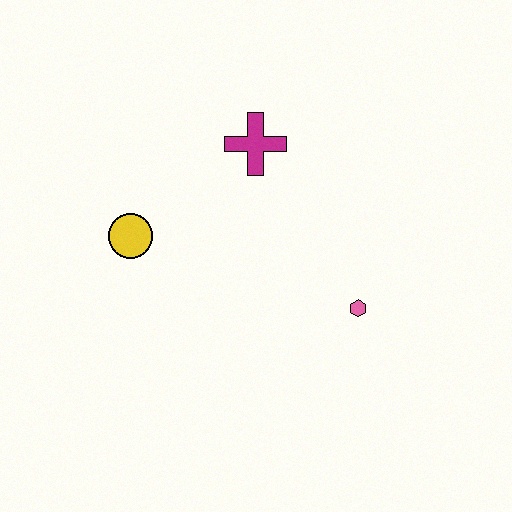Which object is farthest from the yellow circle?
The pink hexagon is farthest from the yellow circle.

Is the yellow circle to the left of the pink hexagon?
Yes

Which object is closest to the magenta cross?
The yellow circle is closest to the magenta cross.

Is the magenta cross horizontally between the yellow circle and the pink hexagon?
Yes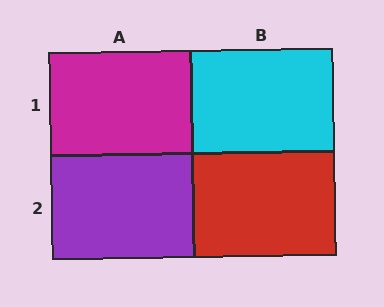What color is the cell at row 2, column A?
Purple.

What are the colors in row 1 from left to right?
Magenta, cyan.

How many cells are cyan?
1 cell is cyan.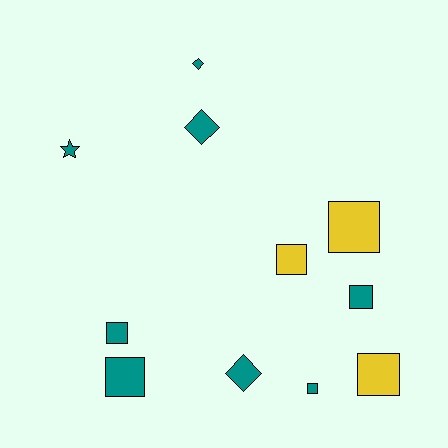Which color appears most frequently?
Teal, with 8 objects.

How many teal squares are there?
There are 4 teal squares.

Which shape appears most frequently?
Square, with 7 objects.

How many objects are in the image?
There are 11 objects.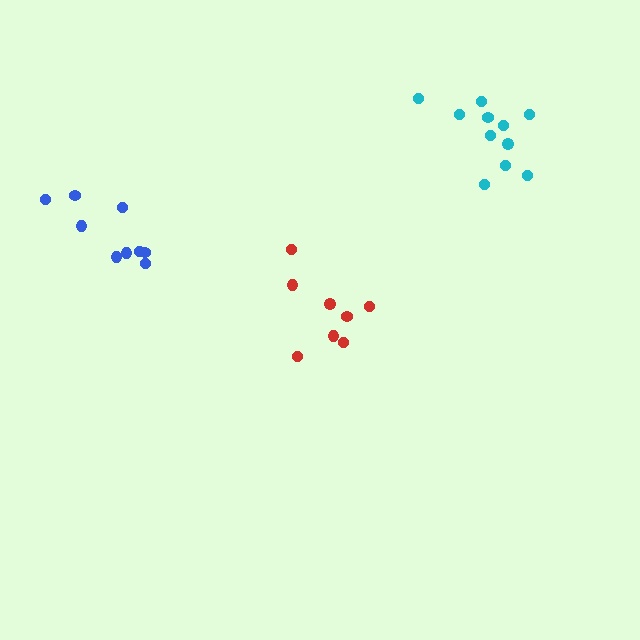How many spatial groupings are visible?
There are 3 spatial groupings.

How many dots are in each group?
Group 1: 9 dots, Group 2: 11 dots, Group 3: 8 dots (28 total).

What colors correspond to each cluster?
The clusters are colored: blue, cyan, red.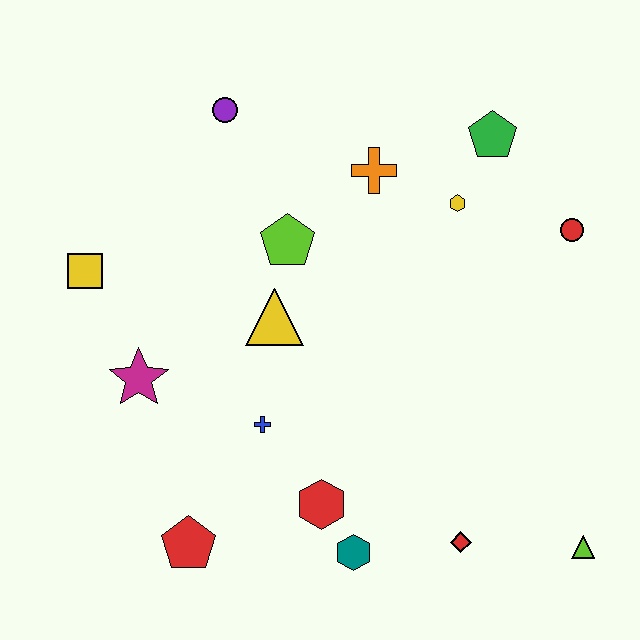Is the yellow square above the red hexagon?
Yes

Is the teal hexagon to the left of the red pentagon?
No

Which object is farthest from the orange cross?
The lime triangle is farthest from the orange cross.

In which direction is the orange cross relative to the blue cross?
The orange cross is above the blue cross.